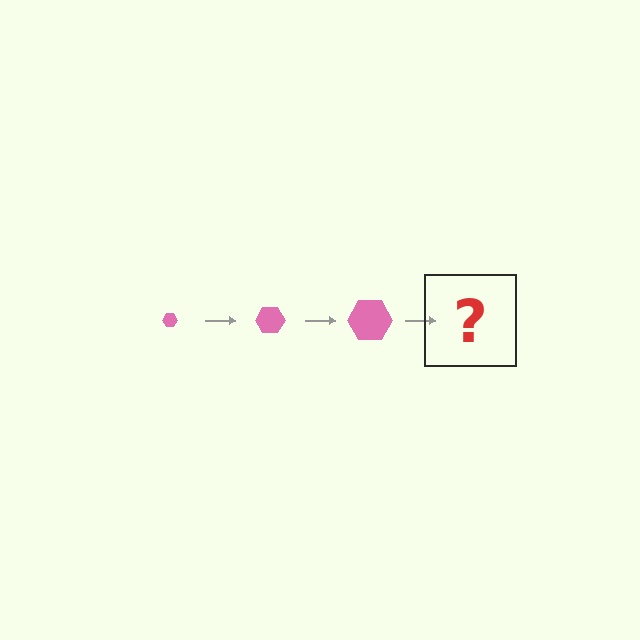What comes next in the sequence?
The next element should be a pink hexagon, larger than the previous one.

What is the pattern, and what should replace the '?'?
The pattern is that the hexagon gets progressively larger each step. The '?' should be a pink hexagon, larger than the previous one.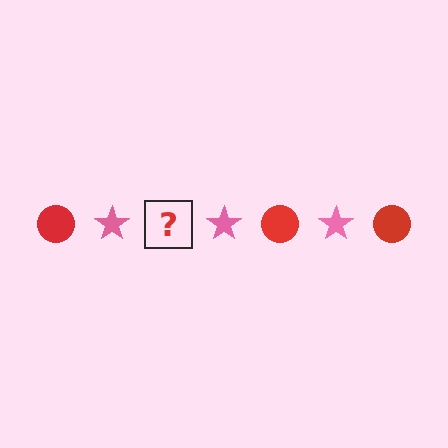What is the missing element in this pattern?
The missing element is a red circle.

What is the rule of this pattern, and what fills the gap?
The rule is that the pattern alternates between red circle and pink star. The gap should be filled with a red circle.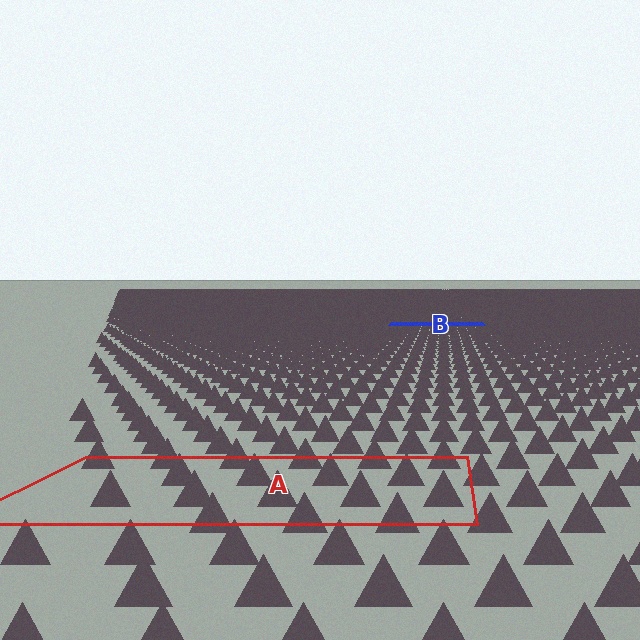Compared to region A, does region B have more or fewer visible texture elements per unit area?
Region B has more texture elements per unit area — they are packed more densely because it is farther away.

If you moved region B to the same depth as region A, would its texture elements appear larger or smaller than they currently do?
They would appear larger. At a closer depth, the same texture elements are projected at a bigger on-screen size.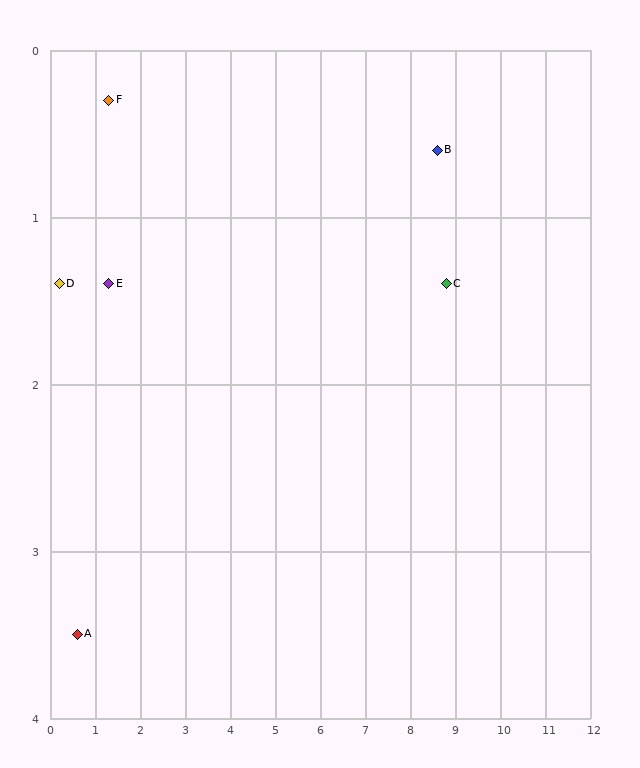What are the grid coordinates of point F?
Point F is at approximately (1.3, 0.3).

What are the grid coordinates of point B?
Point B is at approximately (8.6, 0.6).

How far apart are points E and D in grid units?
Points E and D are about 1.1 grid units apart.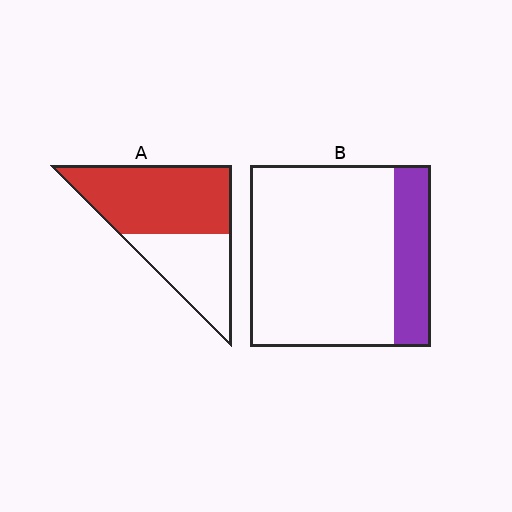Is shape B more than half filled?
No.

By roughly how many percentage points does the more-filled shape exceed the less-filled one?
By roughly 40 percentage points (A over B).